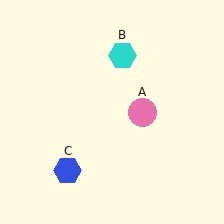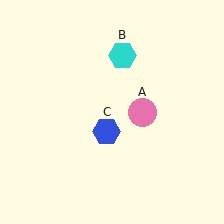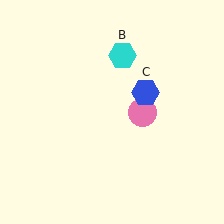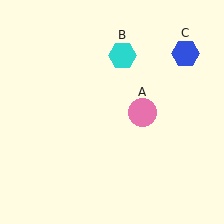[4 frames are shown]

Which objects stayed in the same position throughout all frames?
Pink circle (object A) and cyan hexagon (object B) remained stationary.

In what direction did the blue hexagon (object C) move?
The blue hexagon (object C) moved up and to the right.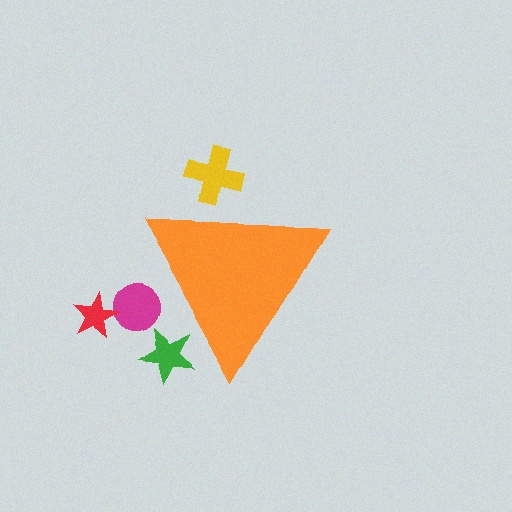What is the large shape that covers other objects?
An orange triangle.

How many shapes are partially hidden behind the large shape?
3 shapes are partially hidden.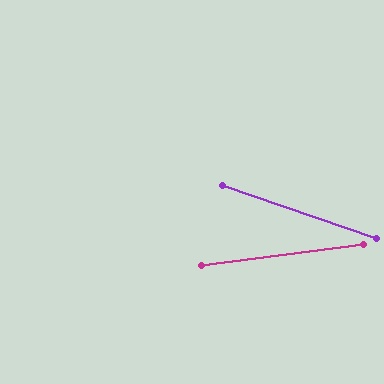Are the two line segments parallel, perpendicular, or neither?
Neither parallel nor perpendicular — they differ by about 26°.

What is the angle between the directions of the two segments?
Approximately 26 degrees.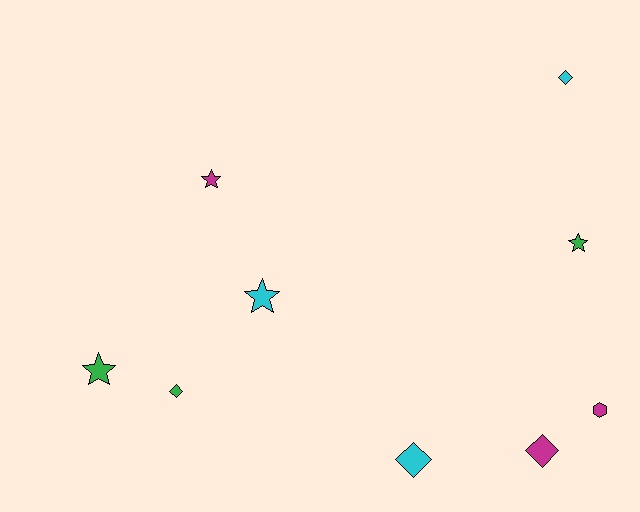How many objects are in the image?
There are 9 objects.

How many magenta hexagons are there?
There is 1 magenta hexagon.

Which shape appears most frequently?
Diamond, with 4 objects.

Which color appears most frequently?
Magenta, with 3 objects.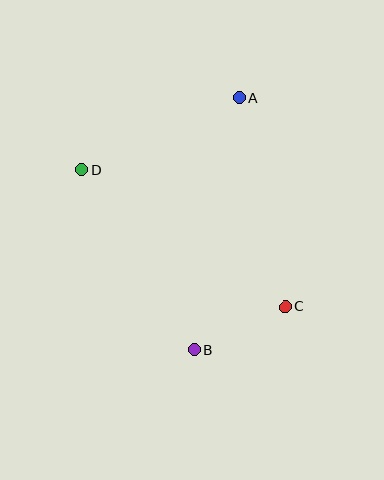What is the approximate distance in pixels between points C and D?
The distance between C and D is approximately 247 pixels.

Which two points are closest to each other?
Points B and C are closest to each other.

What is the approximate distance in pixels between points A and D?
The distance between A and D is approximately 174 pixels.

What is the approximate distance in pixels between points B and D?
The distance between B and D is approximately 213 pixels.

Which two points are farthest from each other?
Points A and B are farthest from each other.